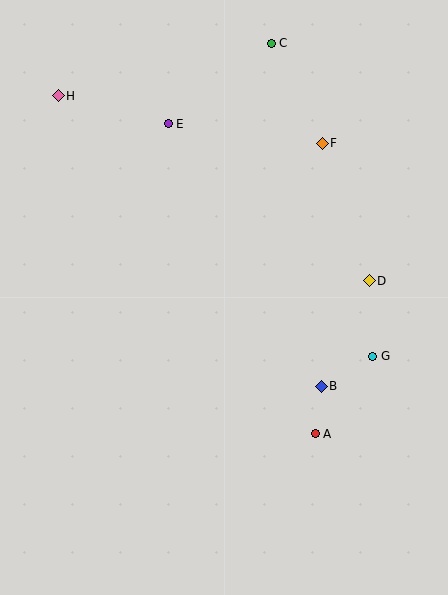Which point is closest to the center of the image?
Point B at (321, 386) is closest to the center.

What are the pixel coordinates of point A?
Point A is at (315, 434).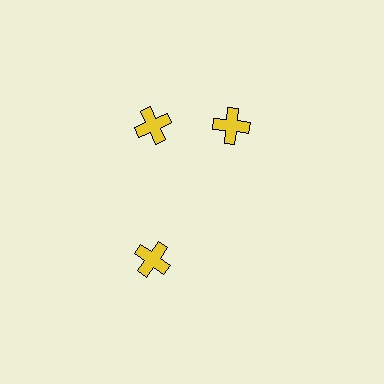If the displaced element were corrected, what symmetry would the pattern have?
It would have 3-fold rotational symmetry — the pattern would map onto itself every 120 degrees.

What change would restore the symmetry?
The symmetry would be restored by rotating it back into even spacing with its neighbors so that all 3 crosses sit at equal angles and equal distance from the center.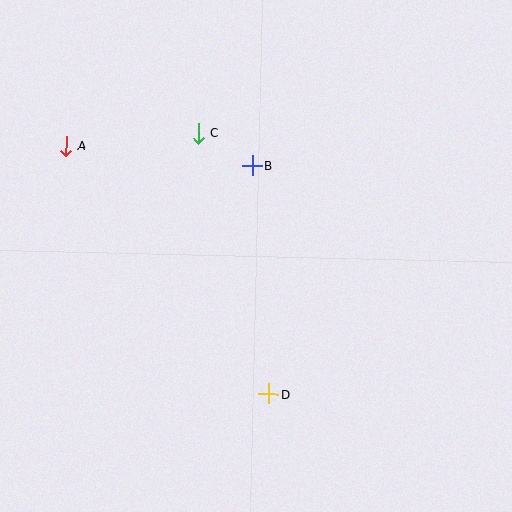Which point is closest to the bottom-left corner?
Point D is closest to the bottom-left corner.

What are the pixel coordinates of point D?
Point D is at (268, 394).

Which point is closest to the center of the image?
Point B at (252, 166) is closest to the center.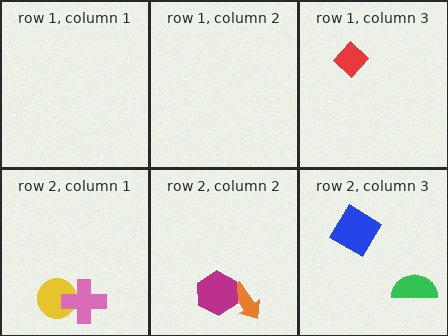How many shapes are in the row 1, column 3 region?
1.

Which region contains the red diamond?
The row 1, column 3 region.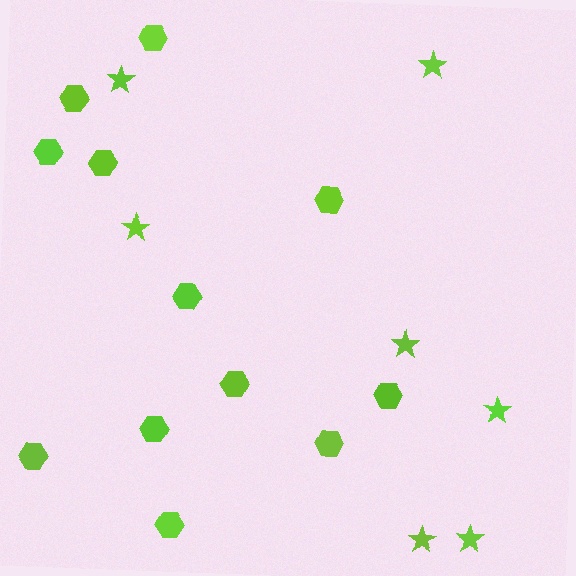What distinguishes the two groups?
There are 2 groups: one group of stars (7) and one group of hexagons (12).